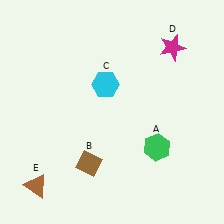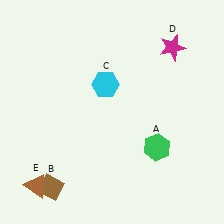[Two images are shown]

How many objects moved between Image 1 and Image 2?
1 object moved between the two images.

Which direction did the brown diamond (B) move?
The brown diamond (B) moved left.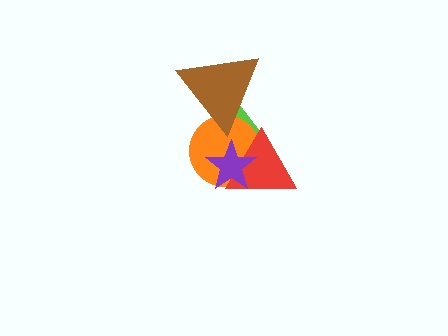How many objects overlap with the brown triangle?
2 objects overlap with the brown triangle.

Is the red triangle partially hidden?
Yes, it is partially covered by another shape.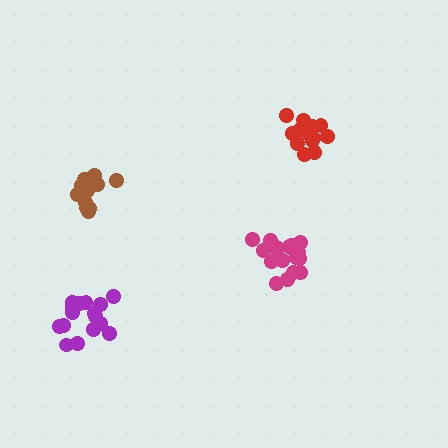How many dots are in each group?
Group 1: 18 dots, Group 2: 15 dots, Group 3: 18 dots, Group 4: 16 dots (67 total).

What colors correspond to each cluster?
The clusters are colored: magenta, red, purple, brown.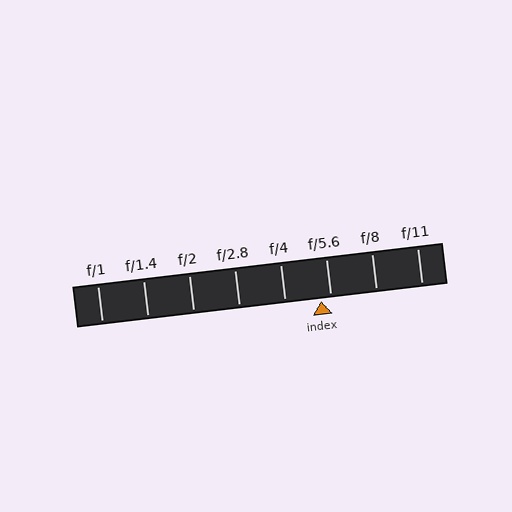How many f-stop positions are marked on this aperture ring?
There are 8 f-stop positions marked.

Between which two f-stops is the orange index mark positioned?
The index mark is between f/4 and f/5.6.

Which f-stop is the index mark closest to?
The index mark is closest to f/5.6.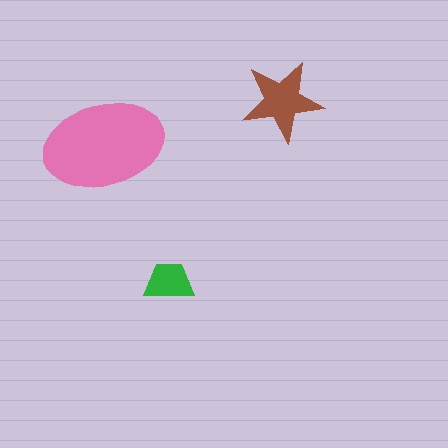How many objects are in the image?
There are 3 objects in the image.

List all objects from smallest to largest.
The green trapezoid, the brown star, the pink ellipse.